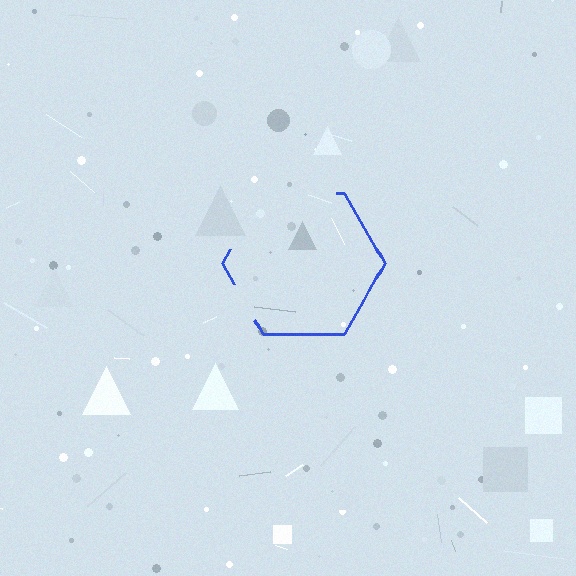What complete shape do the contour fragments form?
The contour fragments form a hexagon.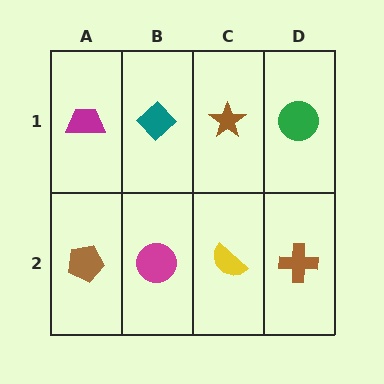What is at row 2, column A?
A brown pentagon.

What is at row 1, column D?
A green circle.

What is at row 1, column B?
A teal diamond.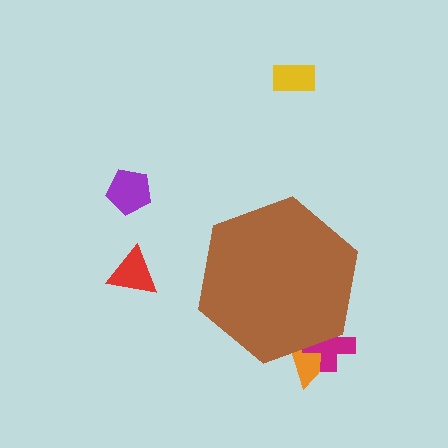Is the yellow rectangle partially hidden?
No, the yellow rectangle is fully visible.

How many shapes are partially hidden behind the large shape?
2 shapes are partially hidden.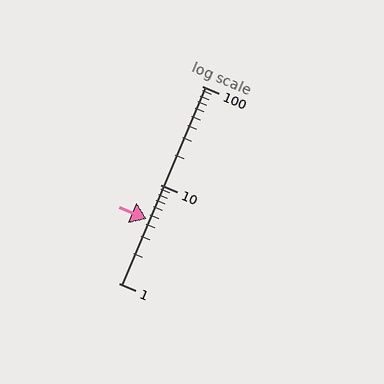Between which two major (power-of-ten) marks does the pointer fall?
The pointer is between 1 and 10.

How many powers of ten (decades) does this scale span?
The scale spans 2 decades, from 1 to 100.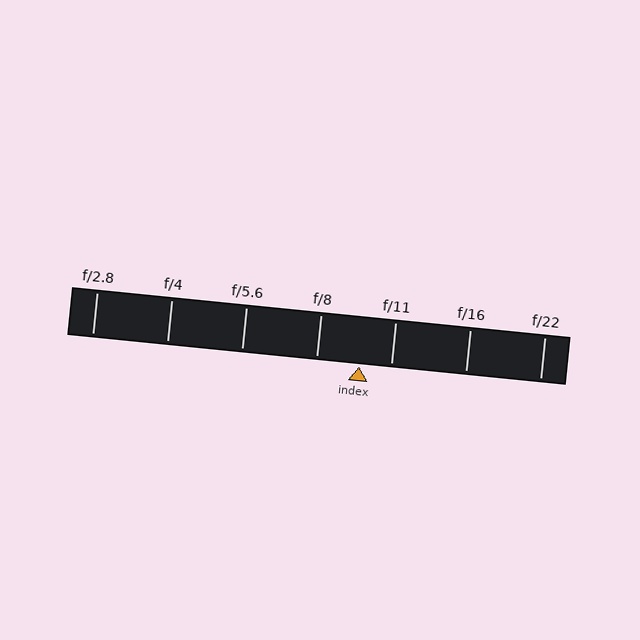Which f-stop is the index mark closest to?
The index mark is closest to f/11.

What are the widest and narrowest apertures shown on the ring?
The widest aperture shown is f/2.8 and the narrowest is f/22.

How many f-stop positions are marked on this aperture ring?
There are 7 f-stop positions marked.